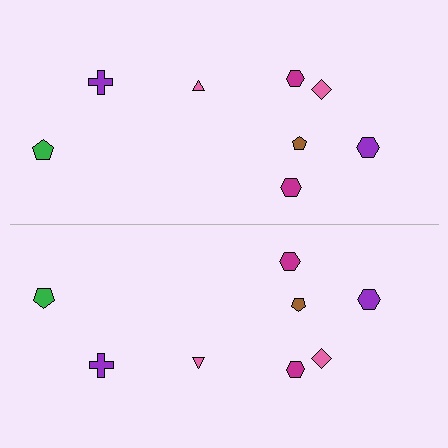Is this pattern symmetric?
Yes, this pattern has bilateral (reflection) symmetry.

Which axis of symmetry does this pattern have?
The pattern has a horizontal axis of symmetry running through the center of the image.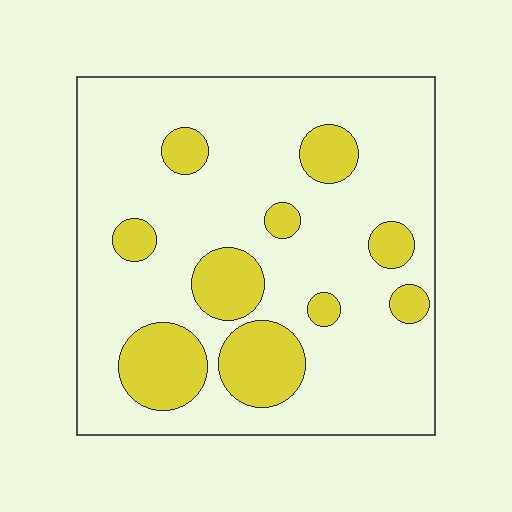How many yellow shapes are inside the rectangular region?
10.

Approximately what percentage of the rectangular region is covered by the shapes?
Approximately 20%.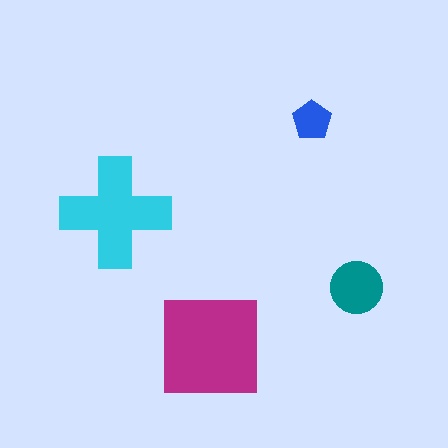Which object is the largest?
The magenta square.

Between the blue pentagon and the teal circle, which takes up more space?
The teal circle.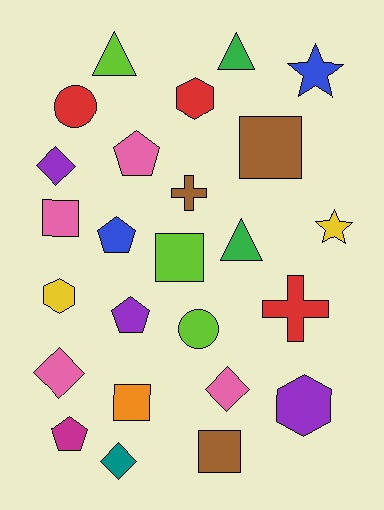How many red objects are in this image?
There are 3 red objects.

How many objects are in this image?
There are 25 objects.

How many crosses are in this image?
There are 2 crosses.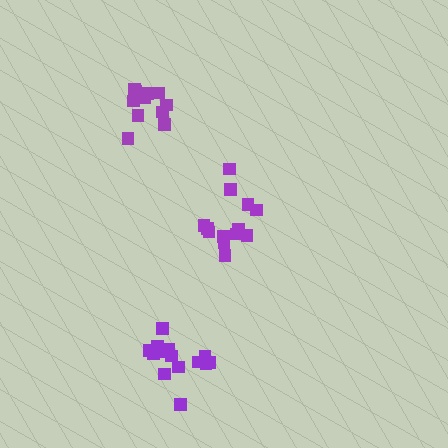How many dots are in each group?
Group 1: 11 dots, Group 2: 13 dots, Group 3: 14 dots (38 total).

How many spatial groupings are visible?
There are 3 spatial groupings.